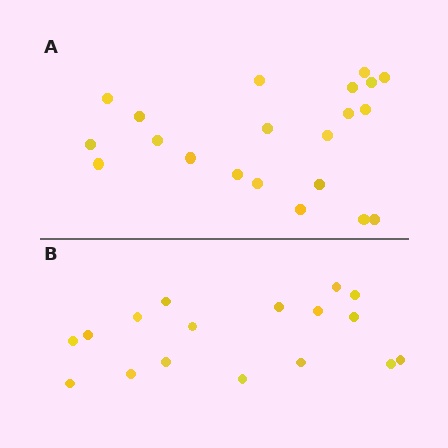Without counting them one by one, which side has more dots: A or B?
Region A (the top region) has more dots.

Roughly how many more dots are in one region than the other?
Region A has about 4 more dots than region B.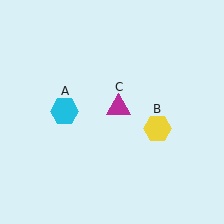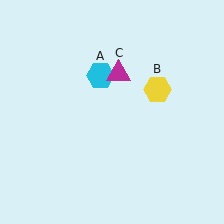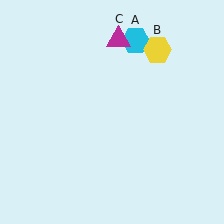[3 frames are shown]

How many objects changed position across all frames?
3 objects changed position: cyan hexagon (object A), yellow hexagon (object B), magenta triangle (object C).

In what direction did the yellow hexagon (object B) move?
The yellow hexagon (object B) moved up.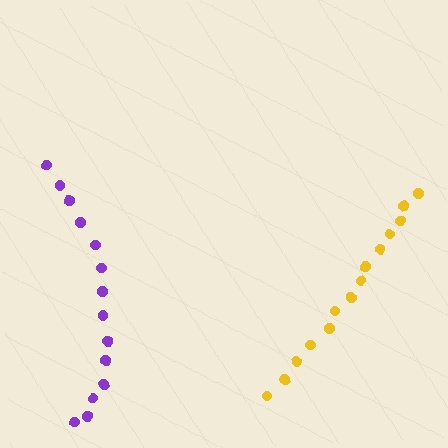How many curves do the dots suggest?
There are 2 distinct paths.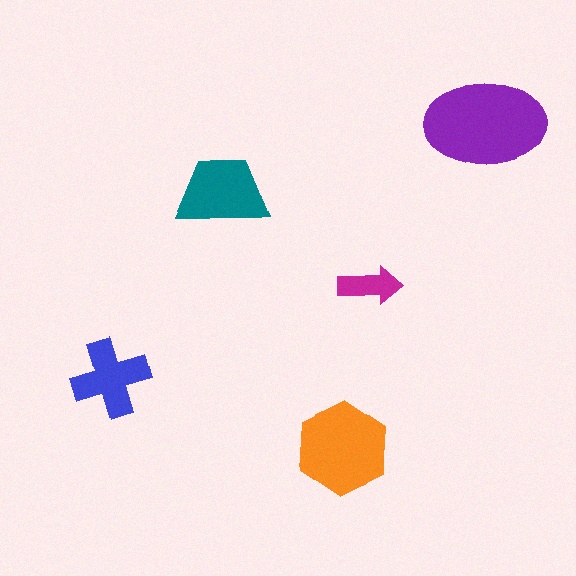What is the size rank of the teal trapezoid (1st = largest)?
3rd.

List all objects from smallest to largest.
The magenta arrow, the blue cross, the teal trapezoid, the orange hexagon, the purple ellipse.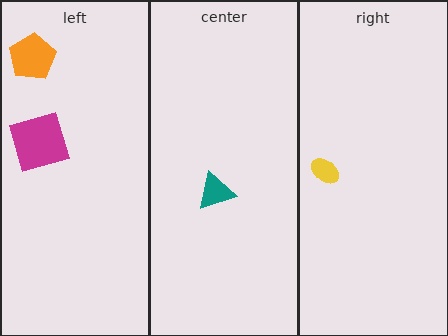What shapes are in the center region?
The teal triangle.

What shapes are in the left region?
The magenta square, the orange pentagon.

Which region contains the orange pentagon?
The left region.